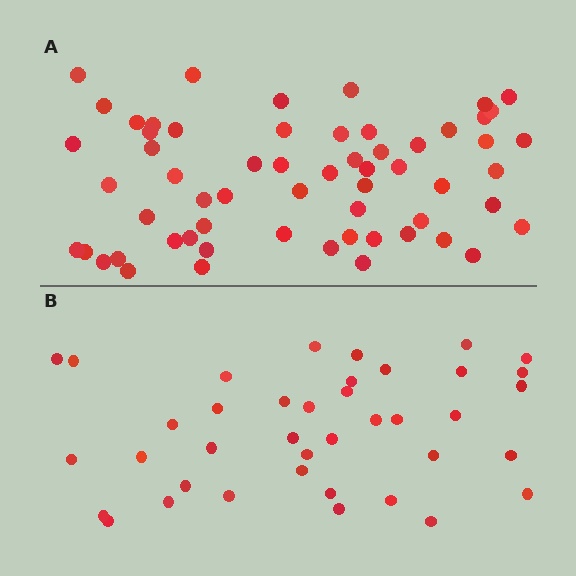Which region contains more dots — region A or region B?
Region A (the top region) has more dots.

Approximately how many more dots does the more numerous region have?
Region A has approximately 20 more dots than region B.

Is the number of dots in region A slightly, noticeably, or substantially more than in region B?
Region A has substantially more. The ratio is roughly 1.5 to 1.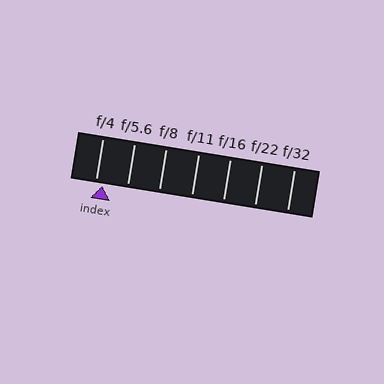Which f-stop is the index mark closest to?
The index mark is closest to f/4.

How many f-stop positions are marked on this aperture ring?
There are 7 f-stop positions marked.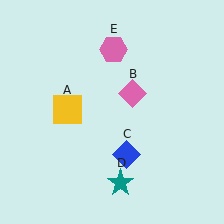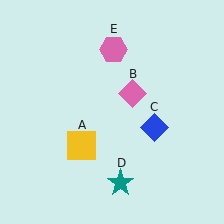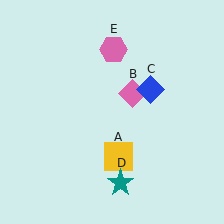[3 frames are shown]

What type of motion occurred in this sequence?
The yellow square (object A), blue diamond (object C) rotated counterclockwise around the center of the scene.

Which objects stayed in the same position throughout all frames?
Pink diamond (object B) and teal star (object D) and pink hexagon (object E) remained stationary.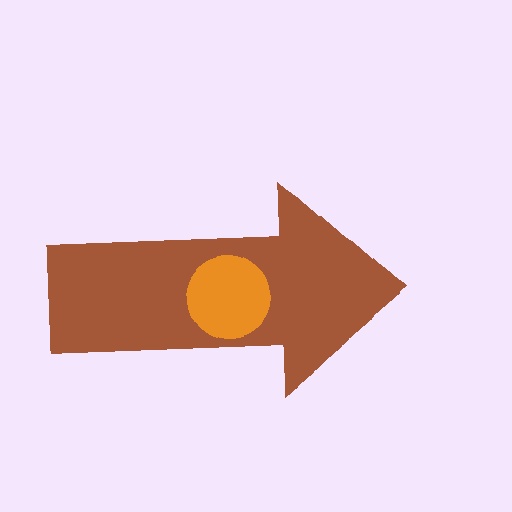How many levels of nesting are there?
2.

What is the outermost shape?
The brown arrow.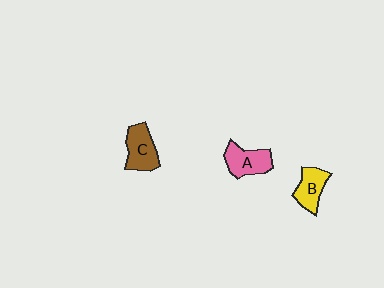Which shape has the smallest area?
Shape B (yellow).